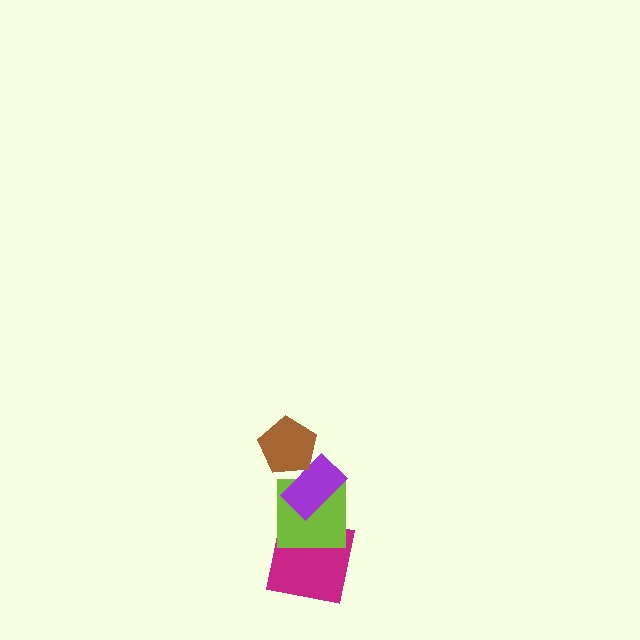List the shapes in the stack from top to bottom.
From top to bottom: the brown pentagon, the purple rectangle, the lime square, the magenta square.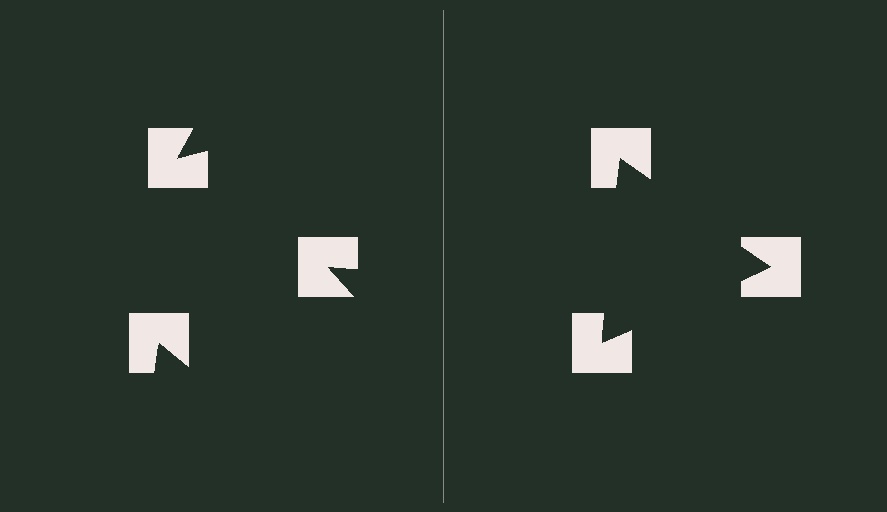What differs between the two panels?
The notched squares are positioned identically on both sides; only the wedge orientations differ. On the right they align to a triangle; on the left they are misaligned.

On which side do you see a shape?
An illusory triangle appears on the right side. On the left side the wedge cuts are rotated, so no coherent shape forms.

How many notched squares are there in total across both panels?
6 — 3 on each side.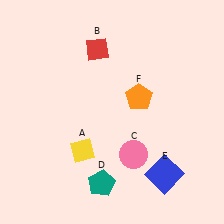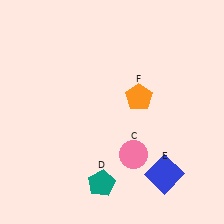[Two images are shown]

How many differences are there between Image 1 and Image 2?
There are 2 differences between the two images.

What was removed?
The yellow diamond (A), the red diamond (B) were removed in Image 2.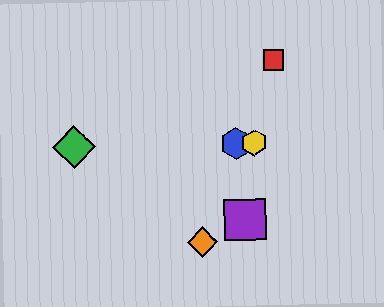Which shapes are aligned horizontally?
The blue hexagon, the green diamond, the yellow hexagon are aligned horizontally.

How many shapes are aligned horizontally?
3 shapes (the blue hexagon, the green diamond, the yellow hexagon) are aligned horizontally.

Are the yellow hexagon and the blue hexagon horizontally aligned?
Yes, both are at y≈143.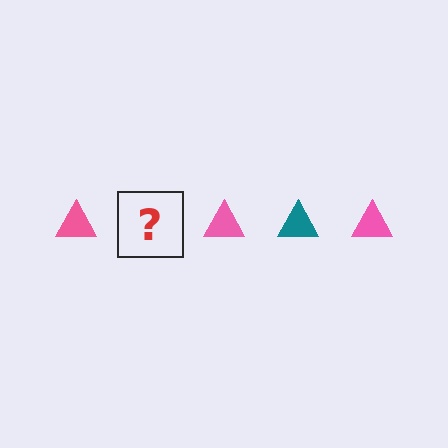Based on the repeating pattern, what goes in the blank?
The blank should be a teal triangle.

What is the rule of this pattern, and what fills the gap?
The rule is that the pattern cycles through pink, teal triangles. The gap should be filled with a teal triangle.